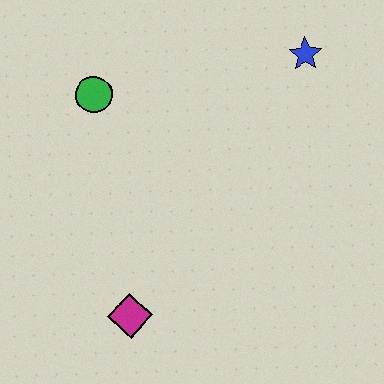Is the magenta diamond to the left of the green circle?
No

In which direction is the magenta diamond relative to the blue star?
The magenta diamond is below the blue star.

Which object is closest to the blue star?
The green circle is closest to the blue star.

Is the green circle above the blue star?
No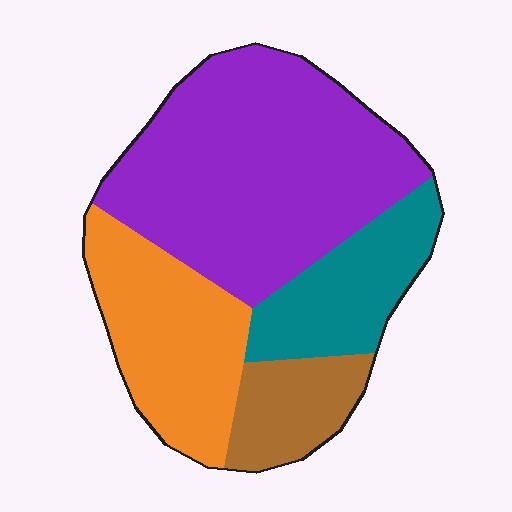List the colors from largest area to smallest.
From largest to smallest: purple, orange, teal, brown.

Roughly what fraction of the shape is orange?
Orange takes up less than a quarter of the shape.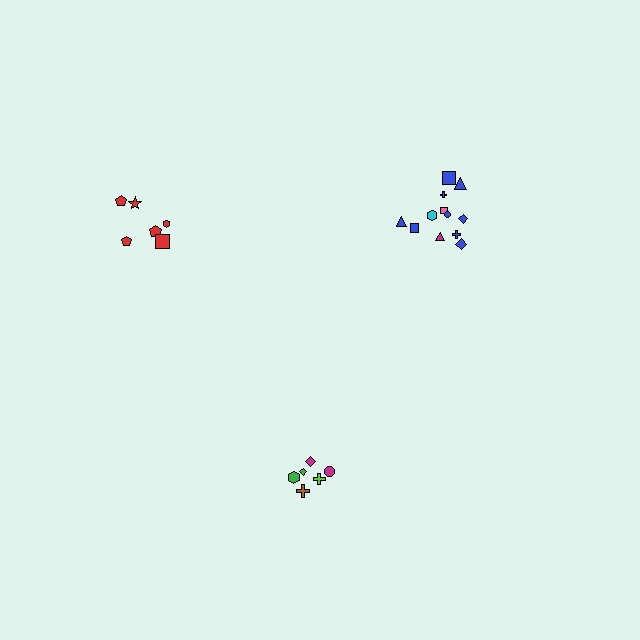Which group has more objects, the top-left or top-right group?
The top-right group.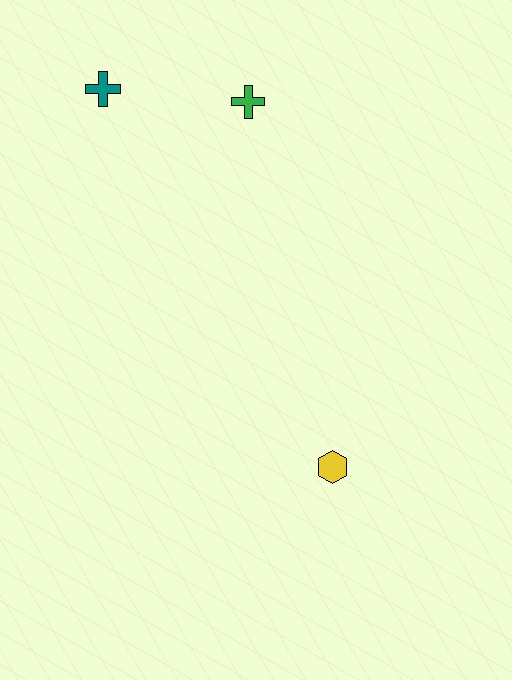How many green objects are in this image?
There is 1 green object.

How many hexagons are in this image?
There is 1 hexagon.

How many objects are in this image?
There are 3 objects.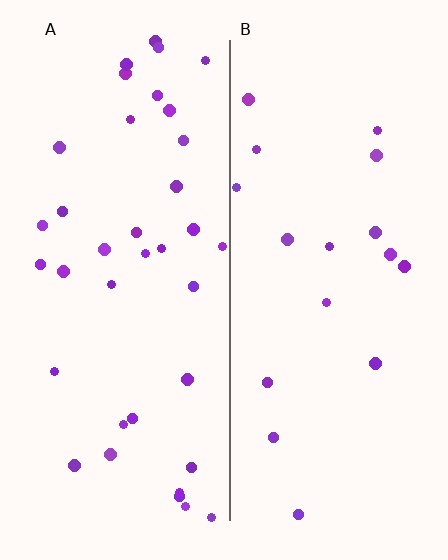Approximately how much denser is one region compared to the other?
Approximately 2.1× — region A over region B.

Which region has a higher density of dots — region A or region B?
A (the left).